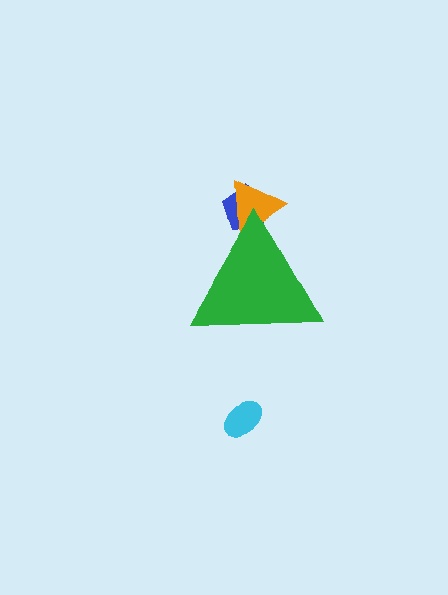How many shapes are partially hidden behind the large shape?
2 shapes are partially hidden.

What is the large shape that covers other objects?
A green triangle.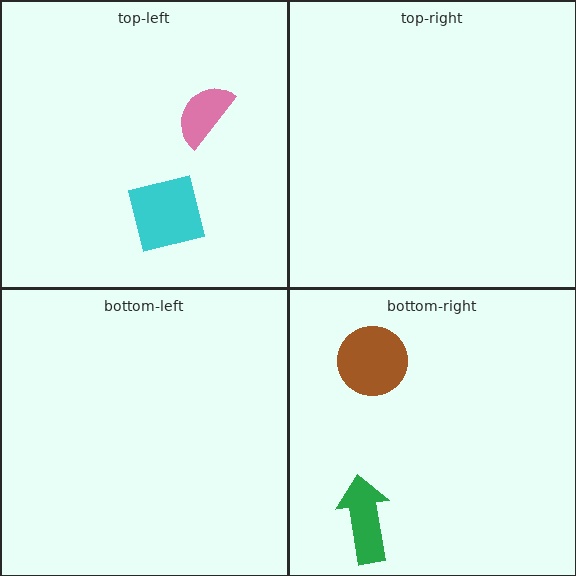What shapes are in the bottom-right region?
The green arrow, the brown circle.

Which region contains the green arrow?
The bottom-right region.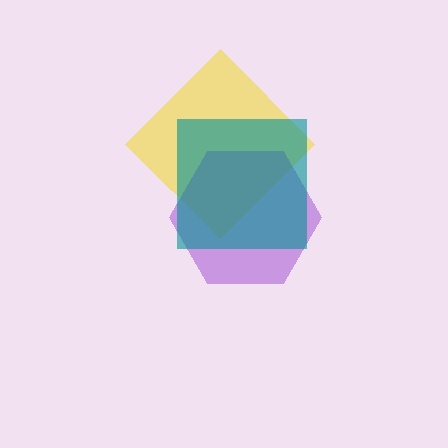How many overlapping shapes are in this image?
There are 3 overlapping shapes in the image.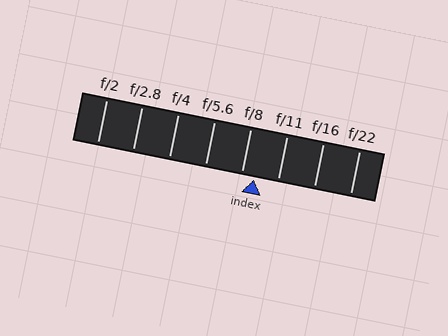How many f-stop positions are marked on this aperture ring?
There are 8 f-stop positions marked.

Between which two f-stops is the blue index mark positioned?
The index mark is between f/8 and f/11.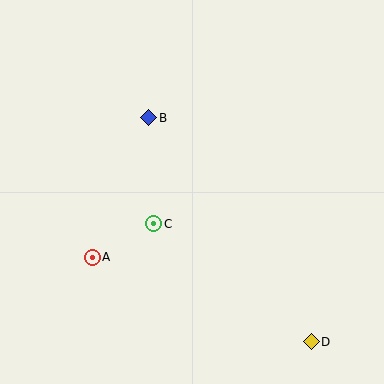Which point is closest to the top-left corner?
Point B is closest to the top-left corner.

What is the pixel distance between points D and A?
The distance between D and A is 235 pixels.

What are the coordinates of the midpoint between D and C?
The midpoint between D and C is at (232, 283).